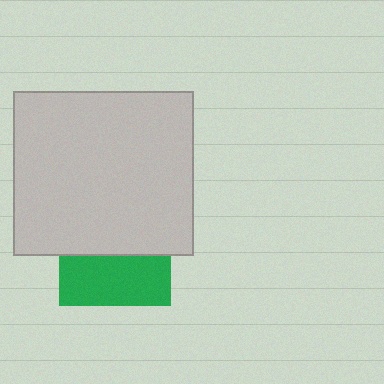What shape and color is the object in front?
The object in front is a light gray rectangle.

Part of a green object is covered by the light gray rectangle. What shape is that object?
It is a square.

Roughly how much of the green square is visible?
About half of it is visible (roughly 45%).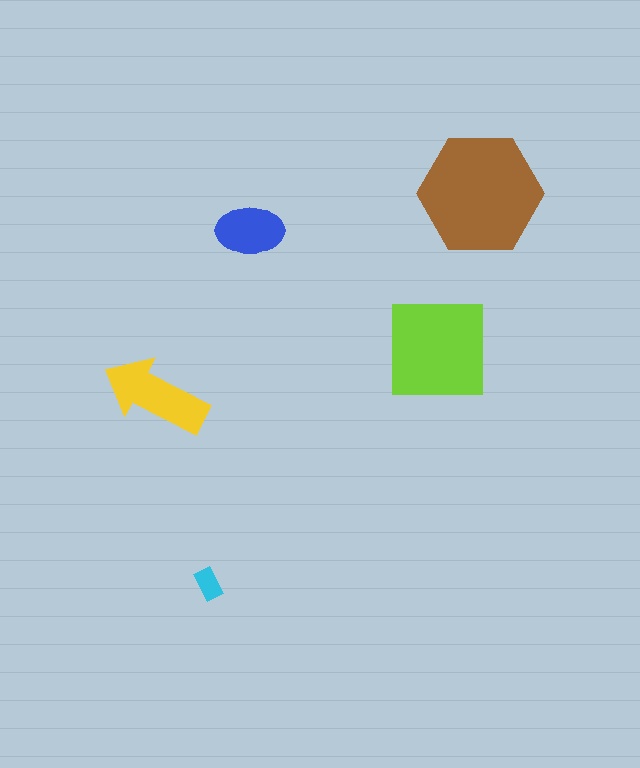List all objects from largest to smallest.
The brown hexagon, the lime square, the yellow arrow, the blue ellipse, the cyan rectangle.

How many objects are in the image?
There are 5 objects in the image.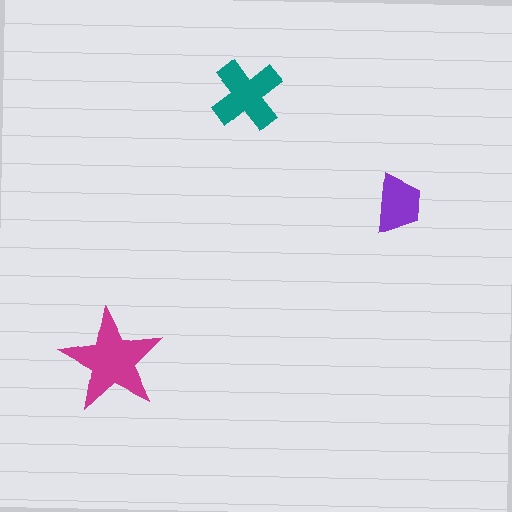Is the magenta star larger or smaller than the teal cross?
Larger.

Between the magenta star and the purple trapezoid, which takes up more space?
The magenta star.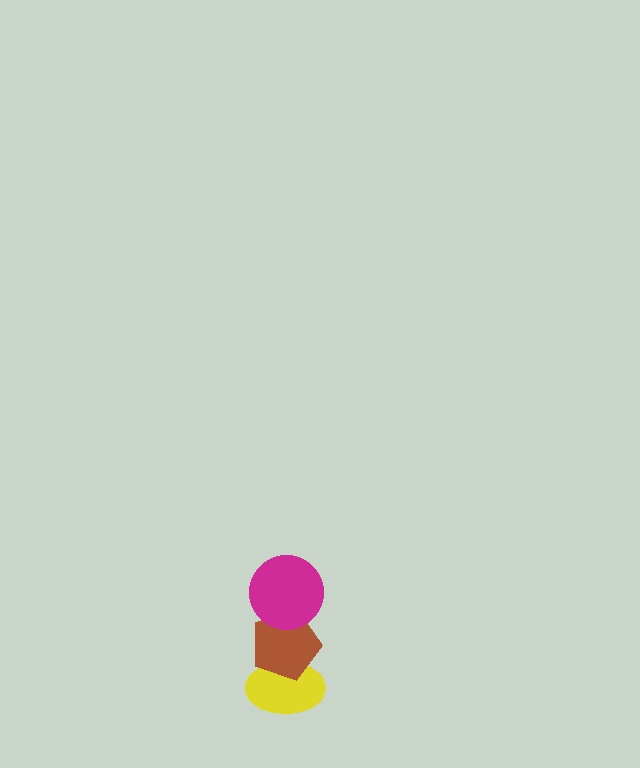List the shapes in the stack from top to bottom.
From top to bottom: the magenta circle, the brown pentagon, the yellow ellipse.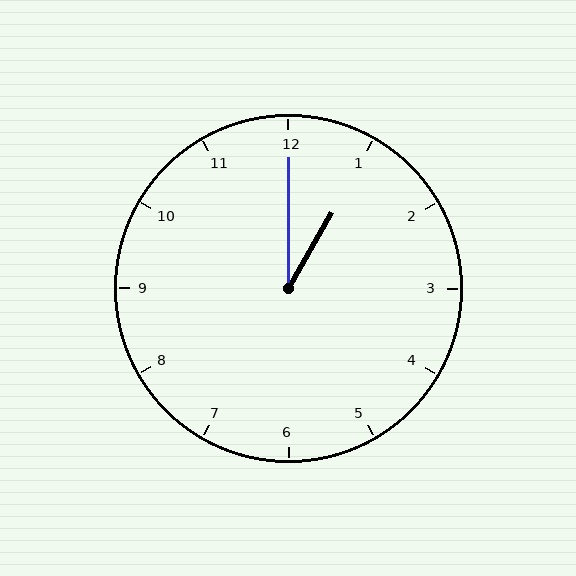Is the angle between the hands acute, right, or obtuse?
It is acute.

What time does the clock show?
1:00.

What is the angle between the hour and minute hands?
Approximately 30 degrees.